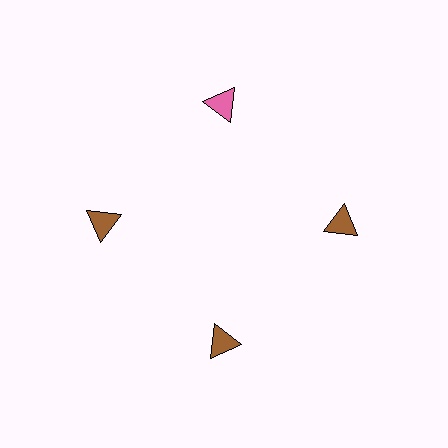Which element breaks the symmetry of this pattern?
The pink triangle at roughly the 12 o'clock position breaks the symmetry. All other shapes are brown triangles.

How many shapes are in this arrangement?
There are 4 shapes arranged in a ring pattern.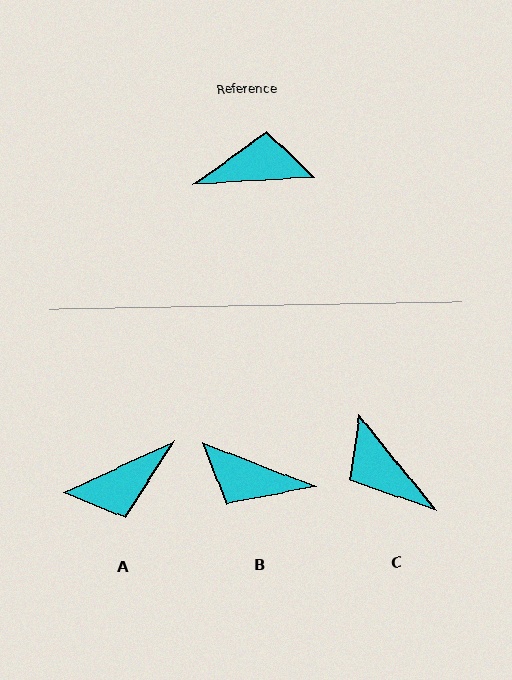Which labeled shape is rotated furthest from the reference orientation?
A, about 158 degrees away.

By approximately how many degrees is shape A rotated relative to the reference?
Approximately 158 degrees clockwise.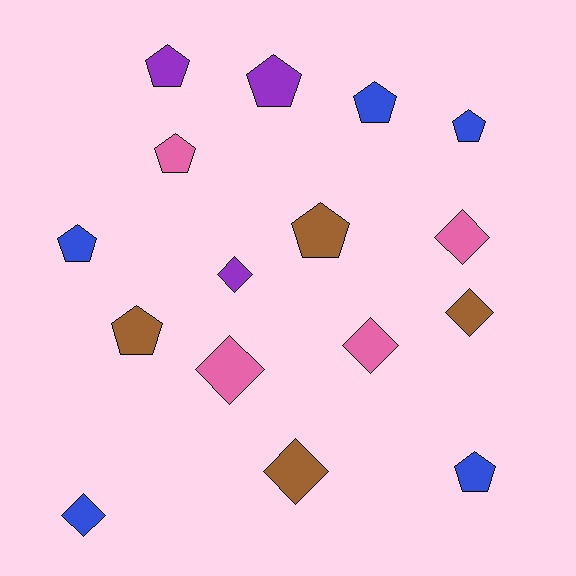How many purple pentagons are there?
There are 2 purple pentagons.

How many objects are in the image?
There are 16 objects.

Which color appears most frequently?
Blue, with 5 objects.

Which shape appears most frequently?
Pentagon, with 9 objects.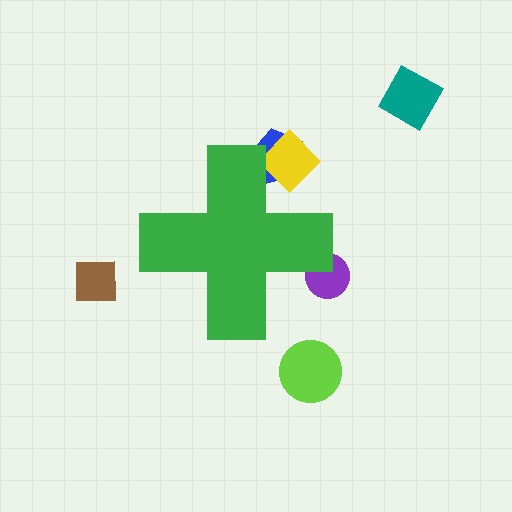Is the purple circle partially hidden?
Yes, the purple circle is partially hidden behind the green cross.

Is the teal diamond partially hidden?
No, the teal diamond is fully visible.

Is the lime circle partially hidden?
No, the lime circle is fully visible.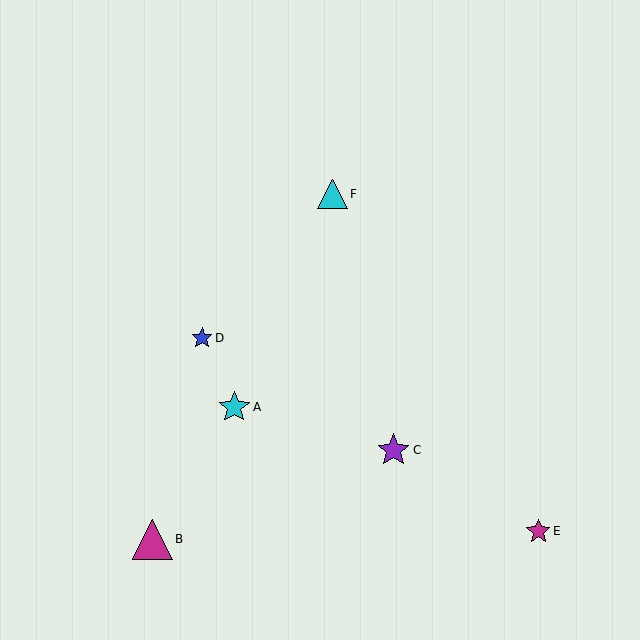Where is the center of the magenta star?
The center of the magenta star is at (538, 531).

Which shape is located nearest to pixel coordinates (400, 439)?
The purple star (labeled C) at (394, 450) is nearest to that location.